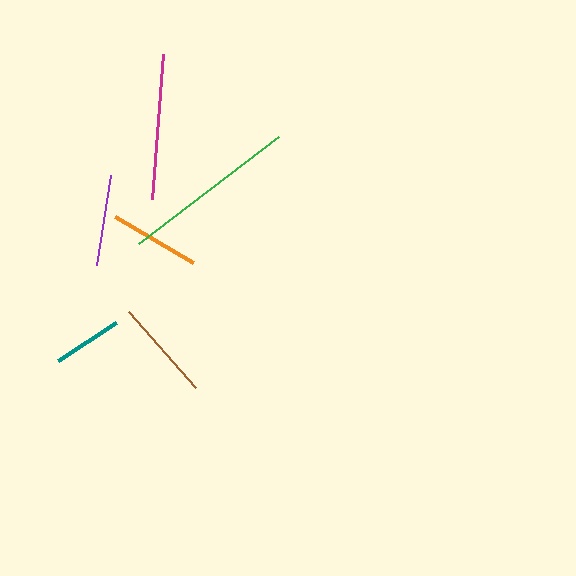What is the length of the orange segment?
The orange segment is approximately 91 pixels long.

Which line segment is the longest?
The green line is the longest at approximately 176 pixels.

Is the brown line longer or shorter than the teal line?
The brown line is longer than the teal line.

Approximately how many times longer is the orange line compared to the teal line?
The orange line is approximately 1.3 times the length of the teal line.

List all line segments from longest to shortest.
From longest to shortest: green, magenta, brown, purple, orange, teal.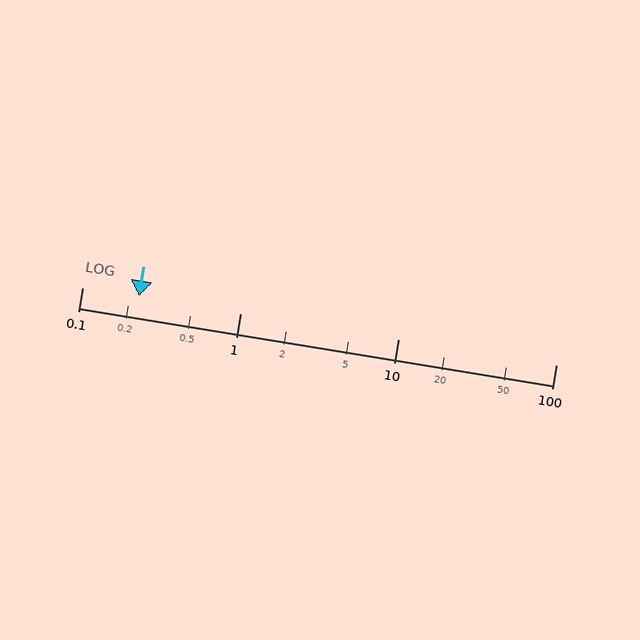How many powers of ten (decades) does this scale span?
The scale spans 3 decades, from 0.1 to 100.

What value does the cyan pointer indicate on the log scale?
The pointer indicates approximately 0.23.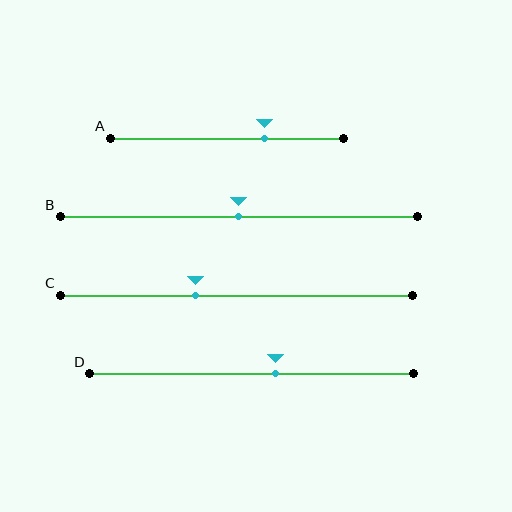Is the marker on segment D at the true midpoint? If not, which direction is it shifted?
No, the marker on segment D is shifted to the right by about 7% of the segment length.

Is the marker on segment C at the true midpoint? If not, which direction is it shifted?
No, the marker on segment C is shifted to the left by about 12% of the segment length.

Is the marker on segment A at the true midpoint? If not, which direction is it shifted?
No, the marker on segment A is shifted to the right by about 16% of the segment length.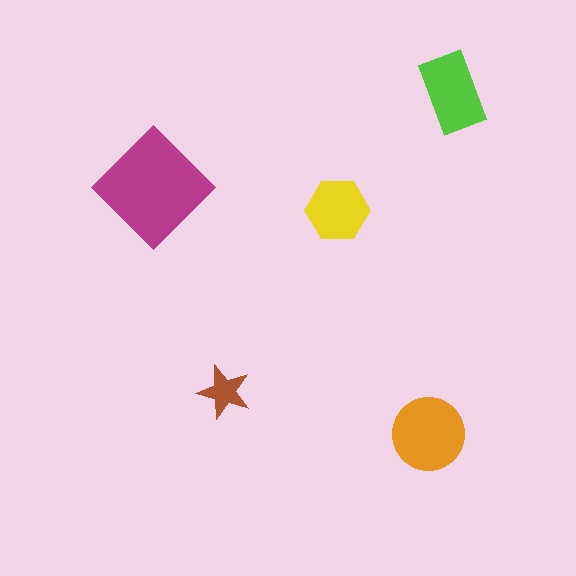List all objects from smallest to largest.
The brown star, the yellow hexagon, the lime rectangle, the orange circle, the magenta diamond.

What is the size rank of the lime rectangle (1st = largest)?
3rd.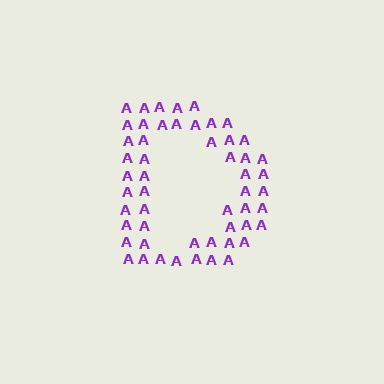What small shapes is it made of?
It is made of small letter A's.